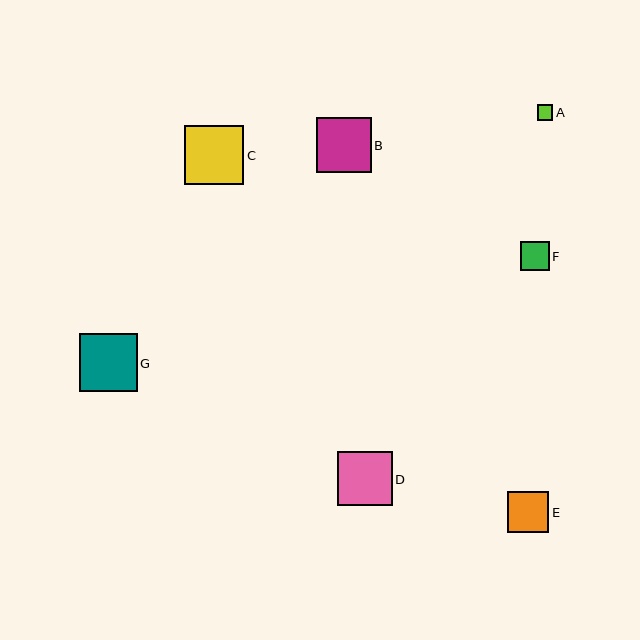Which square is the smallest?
Square A is the smallest with a size of approximately 15 pixels.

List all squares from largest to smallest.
From largest to smallest: C, G, B, D, E, F, A.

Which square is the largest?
Square C is the largest with a size of approximately 60 pixels.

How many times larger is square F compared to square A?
Square F is approximately 1.9 times the size of square A.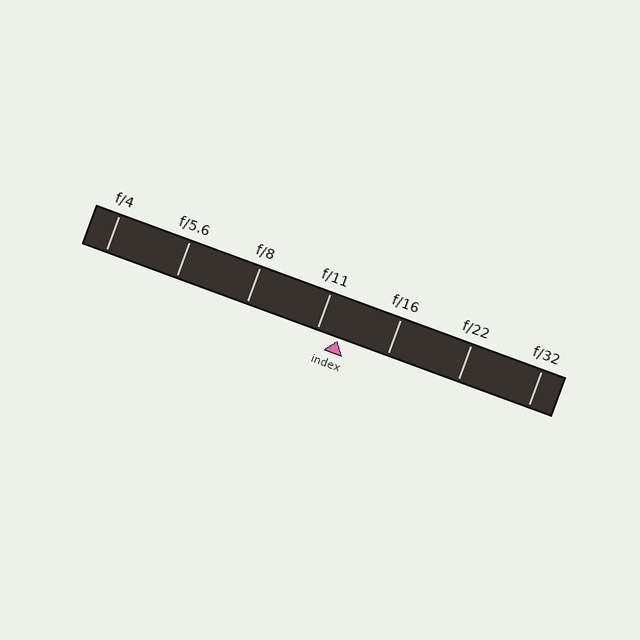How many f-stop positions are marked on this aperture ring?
There are 7 f-stop positions marked.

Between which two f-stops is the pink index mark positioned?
The index mark is between f/11 and f/16.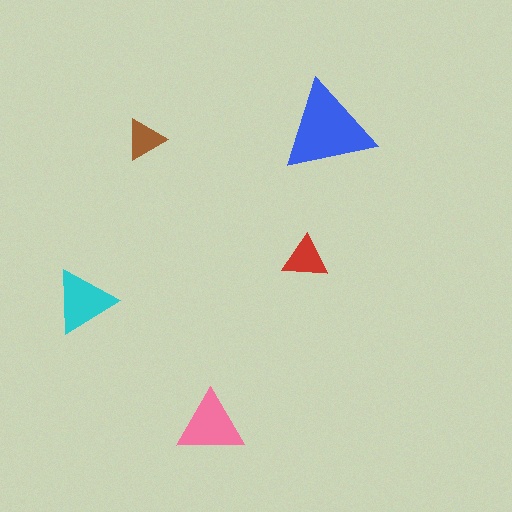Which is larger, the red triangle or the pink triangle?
The pink one.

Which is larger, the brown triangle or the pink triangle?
The pink one.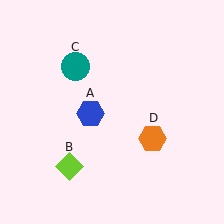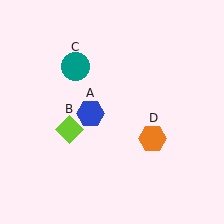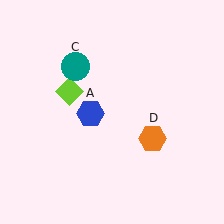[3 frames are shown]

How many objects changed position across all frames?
1 object changed position: lime diamond (object B).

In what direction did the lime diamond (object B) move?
The lime diamond (object B) moved up.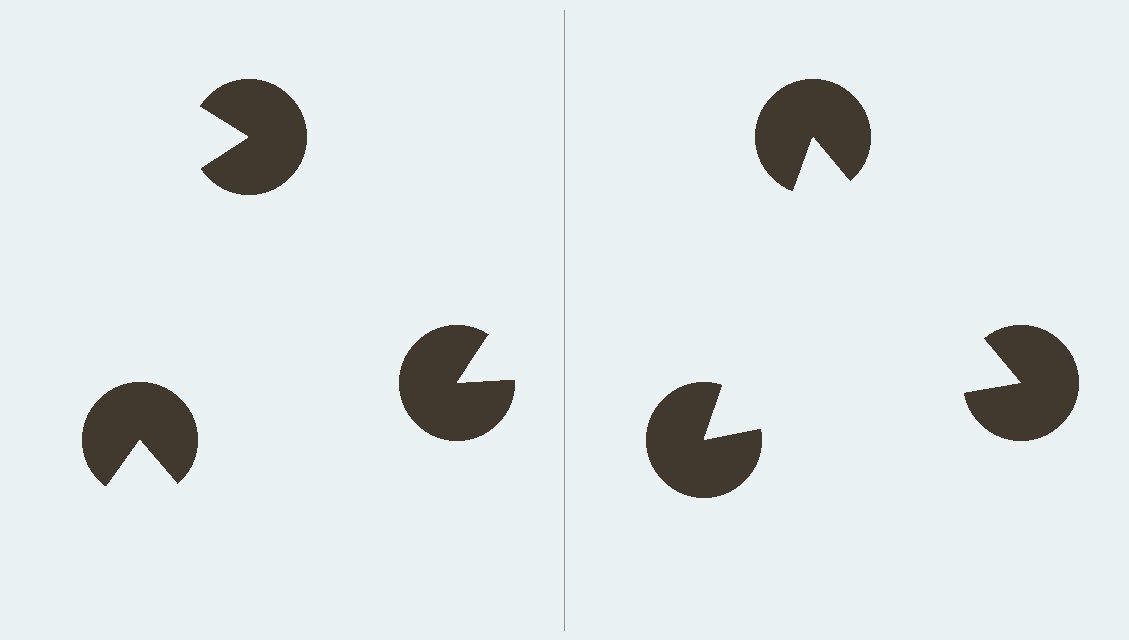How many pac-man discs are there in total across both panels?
6 — 3 on each side.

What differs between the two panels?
The pac-man discs are positioned identically on both sides; only the wedge orientations differ. On the right they align to a triangle; on the left they are misaligned.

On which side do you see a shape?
An illusory triangle appears on the right side. On the left side the wedge cuts are rotated, so no coherent shape forms.